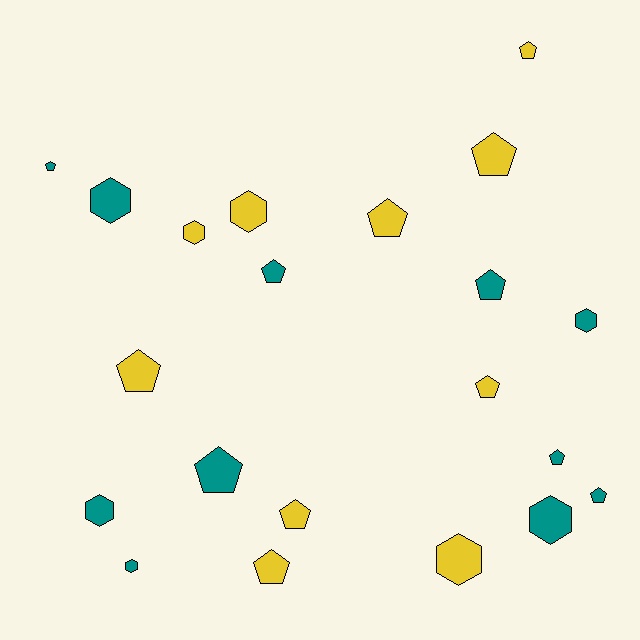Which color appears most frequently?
Teal, with 11 objects.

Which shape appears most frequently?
Pentagon, with 13 objects.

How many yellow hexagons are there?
There are 3 yellow hexagons.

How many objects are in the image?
There are 21 objects.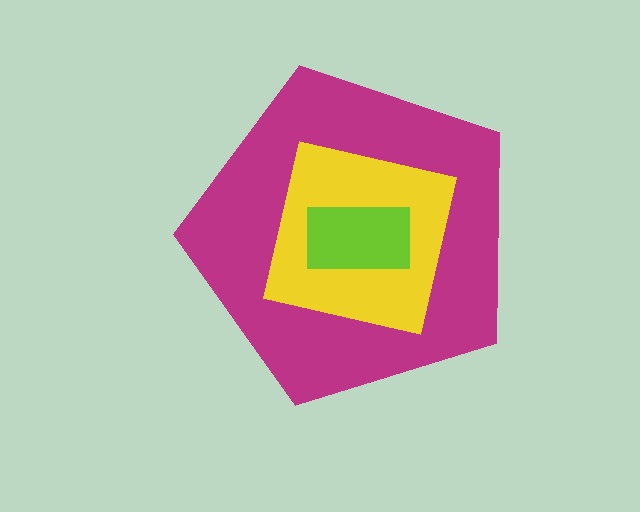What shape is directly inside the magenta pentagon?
The yellow square.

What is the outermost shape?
The magenta pentagon.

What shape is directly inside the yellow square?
The lime rectangle.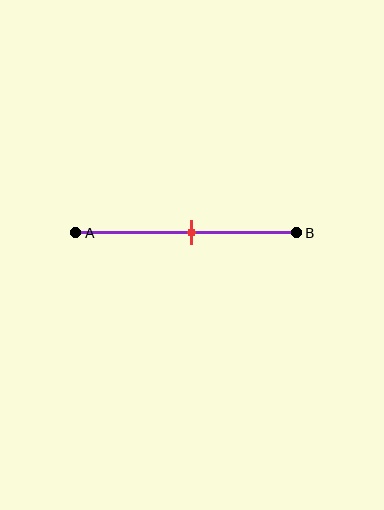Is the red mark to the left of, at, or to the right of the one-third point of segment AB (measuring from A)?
The red mark is to the right of the one-third point of segment AB.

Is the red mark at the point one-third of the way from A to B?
No, the mark is at about 50% from A, not at the 33% one-third point.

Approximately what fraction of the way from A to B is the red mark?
The red mark is approximately 50% of the way from A to B.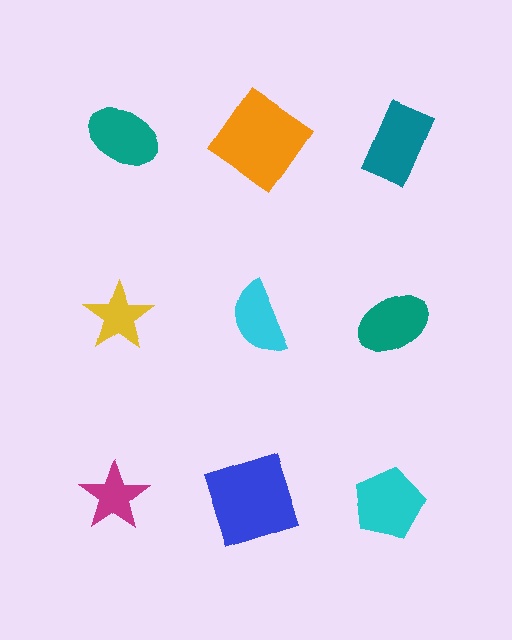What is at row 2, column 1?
A yellow star.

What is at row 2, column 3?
A teal ellipse.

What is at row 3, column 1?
A magenta star.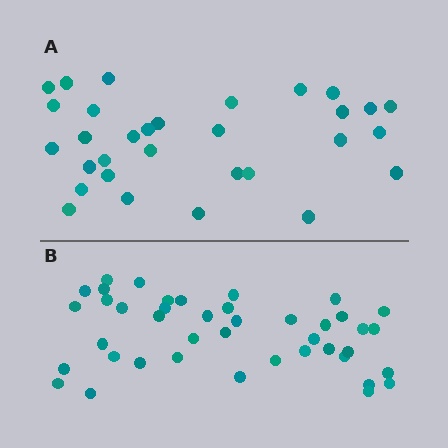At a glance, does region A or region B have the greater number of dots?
Region B (the bottom region) has more dots.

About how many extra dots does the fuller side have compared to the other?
Region B has roughly 12 or so more dots than region A.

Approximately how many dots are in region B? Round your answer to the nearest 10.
About 40 dots. (The exact count is 42, which rounds to 40.)